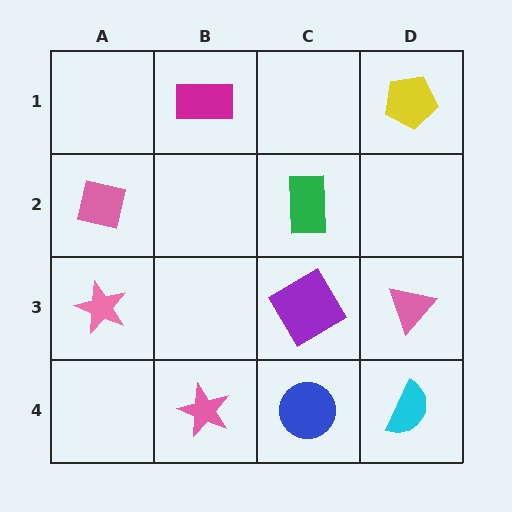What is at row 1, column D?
A yellow pentagon.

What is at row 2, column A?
A pink square.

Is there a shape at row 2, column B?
No, that cell is empty.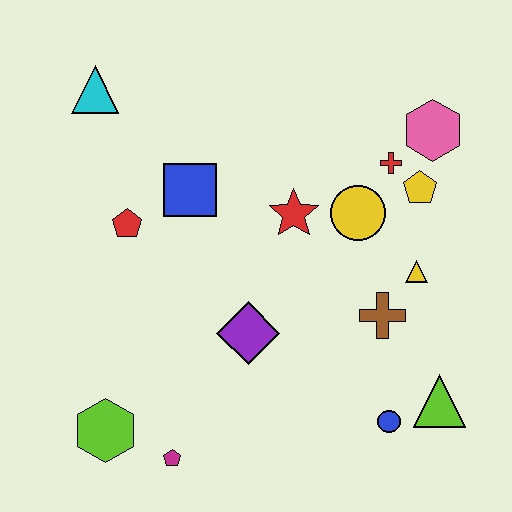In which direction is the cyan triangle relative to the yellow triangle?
The cyan triangle is to the left of the yellow triangle.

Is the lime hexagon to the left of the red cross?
Yes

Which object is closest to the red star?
The yellow circle is closest to the red star.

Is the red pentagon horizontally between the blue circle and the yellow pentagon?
No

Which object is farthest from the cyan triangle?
The lime triangle is farthest from the cyan triangle.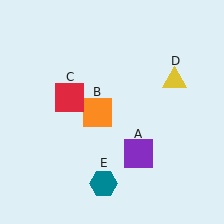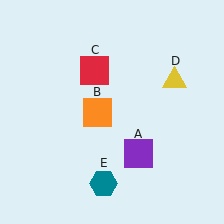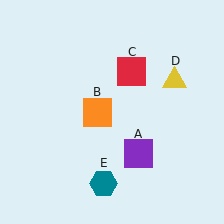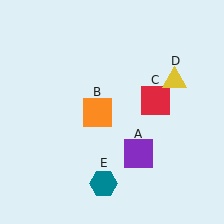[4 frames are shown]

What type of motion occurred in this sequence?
The red square (object C) rotated clockwise around the center of the scene.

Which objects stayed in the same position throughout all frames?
Purple square (object A) and orange square (object B) and yellow triangle (object D) and teal hexagon (object E) remained stationary.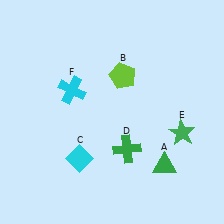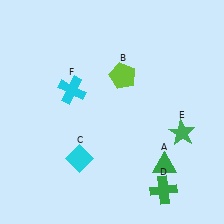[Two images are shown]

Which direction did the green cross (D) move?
The green cross (D) moved down.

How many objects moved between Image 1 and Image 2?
1 object moved between the two images.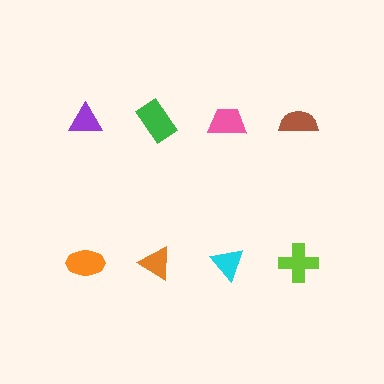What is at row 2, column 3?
A cyan triangle.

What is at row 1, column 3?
A pink trapezoid.